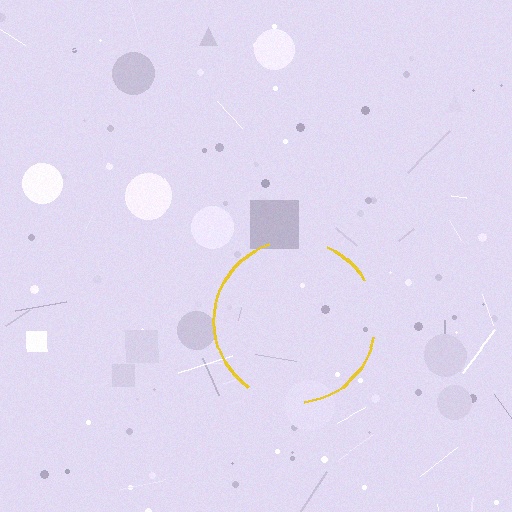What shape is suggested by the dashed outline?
The dashed outline suggests a circle.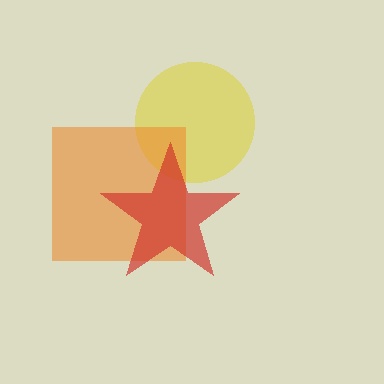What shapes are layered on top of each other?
The layered shapes are: a yellow circle, an orange square, a red star.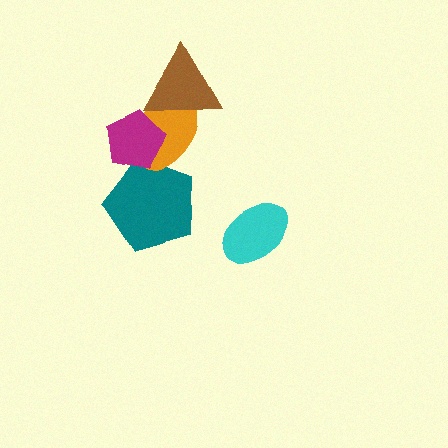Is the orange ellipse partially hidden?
Yes, it is partially covered by another shape.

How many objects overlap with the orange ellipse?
3 objects overlap with the orange ellipse.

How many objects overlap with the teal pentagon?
2 objects overlap with the teal pentagon.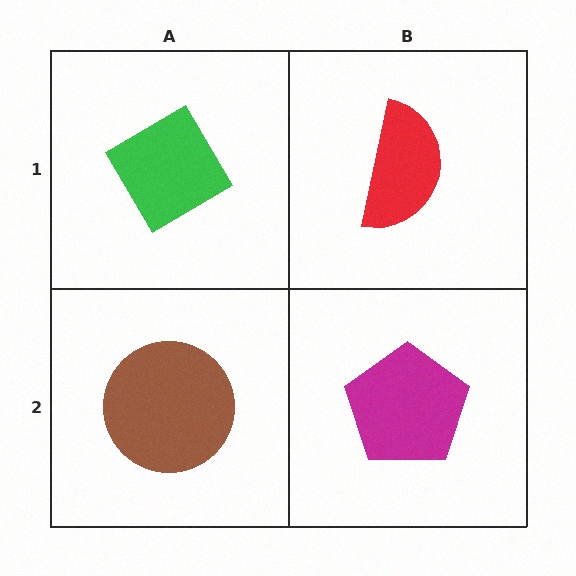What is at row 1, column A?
A green diamond.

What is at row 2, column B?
A magenta pentagon.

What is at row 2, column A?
A brown circle.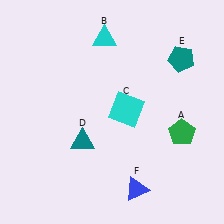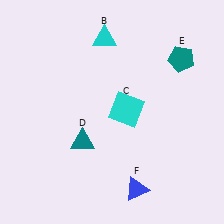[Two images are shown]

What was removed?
The green pentagon (A) was removed in Image 2.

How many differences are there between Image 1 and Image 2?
There is 1 difference between the two images.